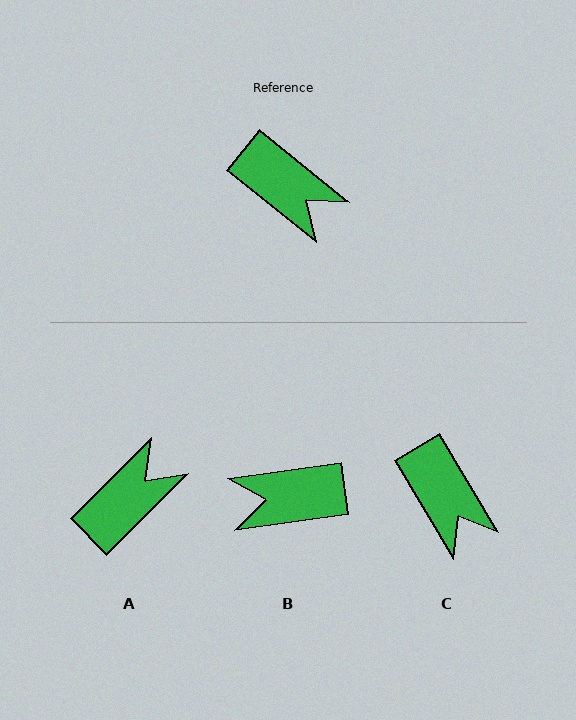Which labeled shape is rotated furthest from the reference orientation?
B, about 133 degrees away.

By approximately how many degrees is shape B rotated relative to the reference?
Approximately 133 degrees clockwise.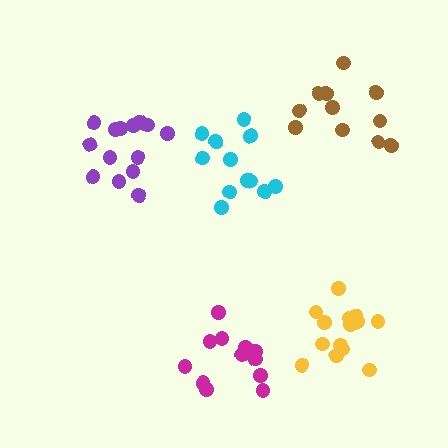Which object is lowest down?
The magenta cluster is bottommost.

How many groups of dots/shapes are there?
There are 5 groups.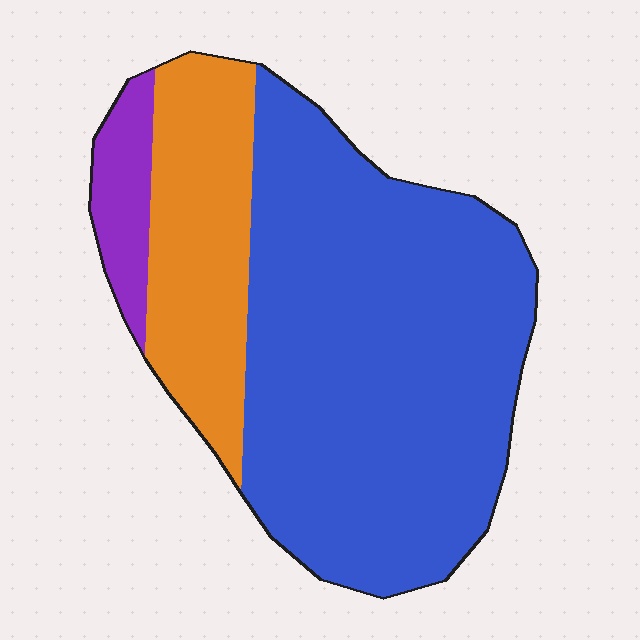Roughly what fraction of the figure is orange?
Orange covers about 25% of the figure.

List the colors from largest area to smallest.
From largest to smallest: blue, orange, purple.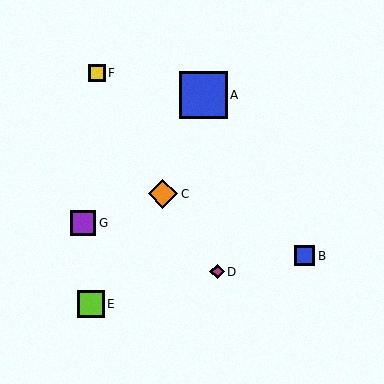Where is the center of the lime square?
The center of the lime square is at (91, 304).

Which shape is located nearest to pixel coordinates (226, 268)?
The magenta diamond (labeled D) at (217, 272) is nearest to that location.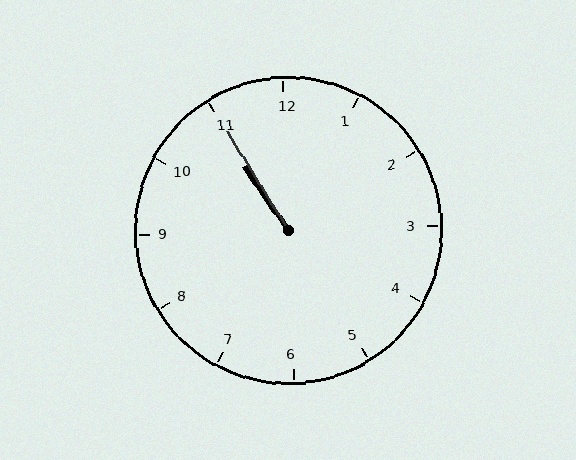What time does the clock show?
10:55.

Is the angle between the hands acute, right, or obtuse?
It is acute.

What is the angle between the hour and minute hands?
Approximately 2 degrees.